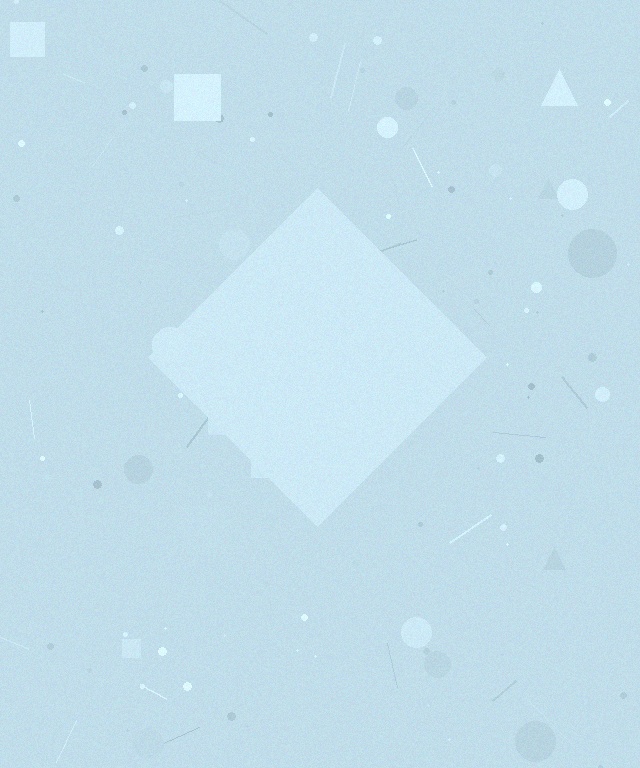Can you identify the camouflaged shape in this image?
The camouflaged shape is a diamond.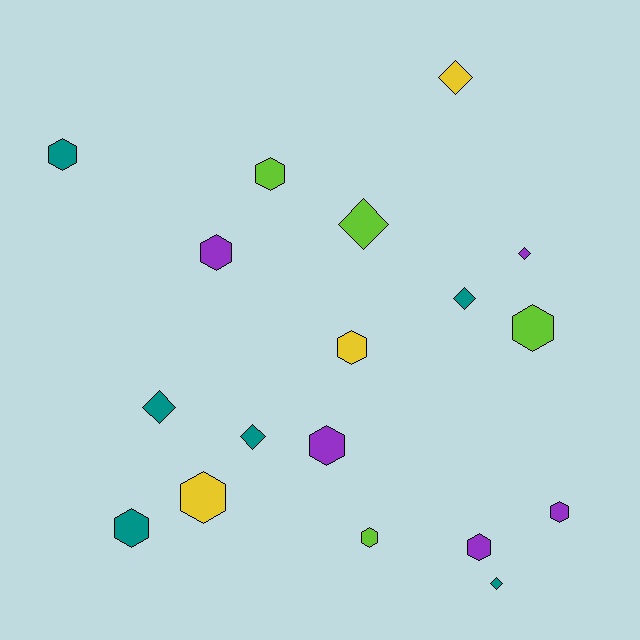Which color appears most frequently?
Teal, with 6 objects.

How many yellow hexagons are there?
There are 2 yellow hexagons.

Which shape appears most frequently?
Hexagon, with 11 objects.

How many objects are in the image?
There are 18 objects.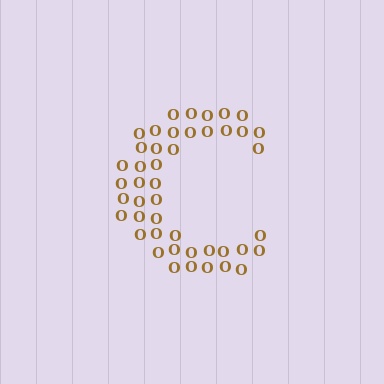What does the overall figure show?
The overall figure shows the letter C.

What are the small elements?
The small elements are letter O's.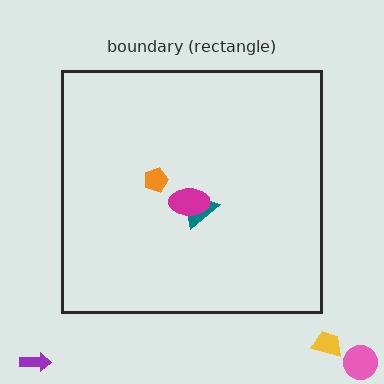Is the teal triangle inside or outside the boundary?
Inside.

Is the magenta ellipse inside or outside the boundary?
Inside.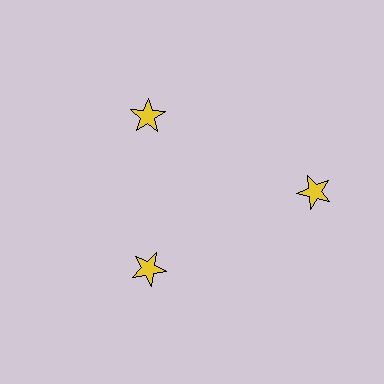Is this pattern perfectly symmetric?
No. The 3 yellow stars are arranged in a ring, but one element near the 3 o'clock position is pushed outward from the center, breaking the 3-fold rotational symmetry.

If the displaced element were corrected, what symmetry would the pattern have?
It would have 3-fold rotational symmetry — the pattern would map onto itself every 120 degrees.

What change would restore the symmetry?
The symmetry would be restored by moving it inward, back onto the ring so that all 3 stars sit at equal angles and equal distance from the center.